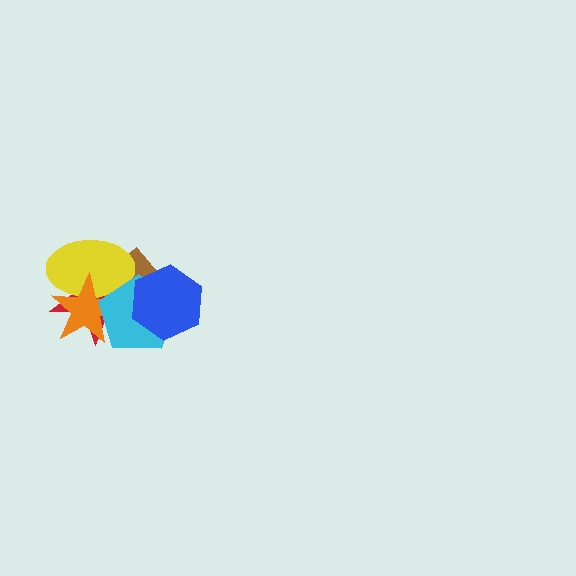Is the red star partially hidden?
Yes, it is partially covered by another shape.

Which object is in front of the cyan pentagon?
The blue hexagon is in front of the cyan pentagon.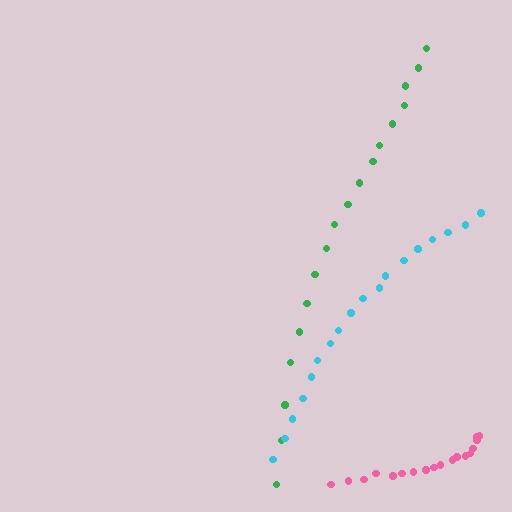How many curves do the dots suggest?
There are 3 distinct paths.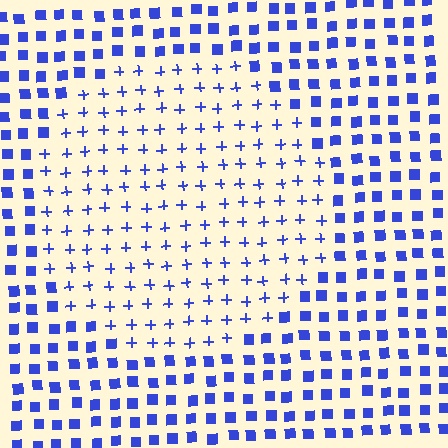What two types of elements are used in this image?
The image uses plus signs inside the circle region and squares outside it.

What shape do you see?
I see a circle.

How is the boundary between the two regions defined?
The boundary is defined by a change in element shape: plus signs inside vs. squares outside. All elements share the same color and spacing.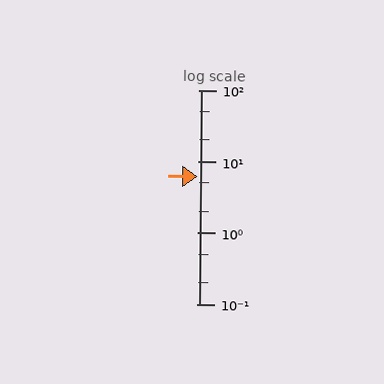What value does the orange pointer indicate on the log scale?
The pointer indicates approximately 6.2.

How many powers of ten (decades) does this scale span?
The scale spans 3 decades, from 0.1 to 100.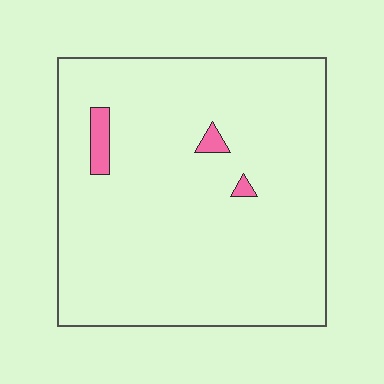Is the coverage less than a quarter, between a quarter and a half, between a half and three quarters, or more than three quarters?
Less than a quarter.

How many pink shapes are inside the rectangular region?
3.